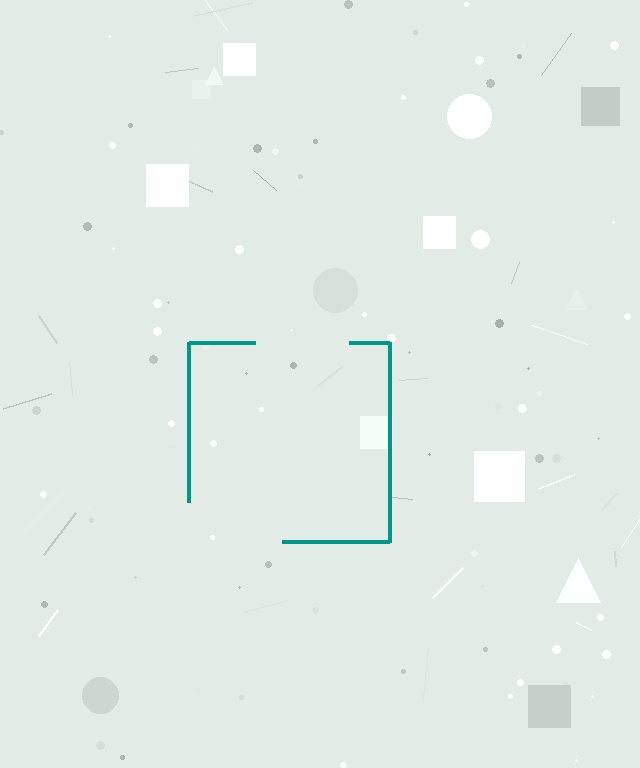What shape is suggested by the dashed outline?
The dashed outline suggests a square.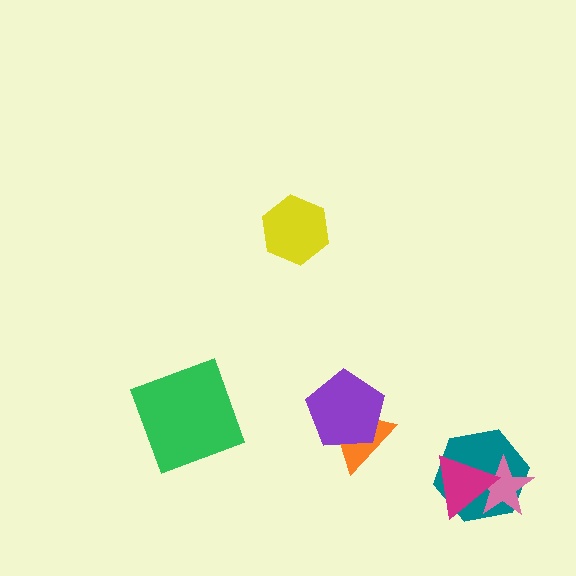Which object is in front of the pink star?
The magenta triangle is in front of the pink star.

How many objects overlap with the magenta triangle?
2 objects overlap with the magenta triangle.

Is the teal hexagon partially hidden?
Yes, it is partially covered by another shape.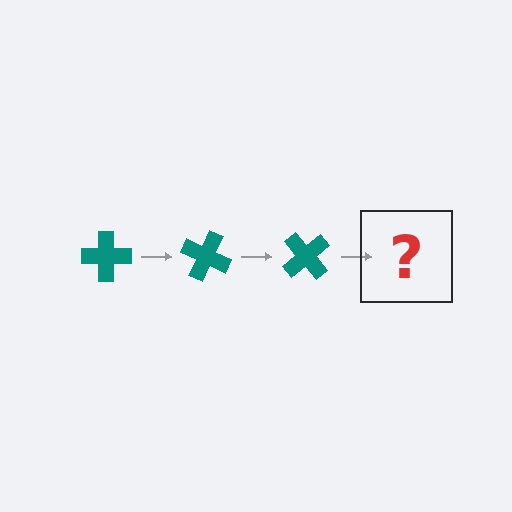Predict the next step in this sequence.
The next step is a teal cross rotated 75 degrees.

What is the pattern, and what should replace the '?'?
The pattern is that the cross rotates 25 degrees each step. The '?' should be a teal cross rotated 75 degrees.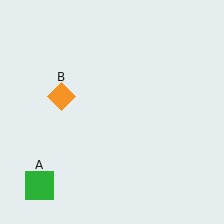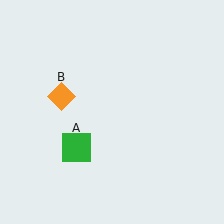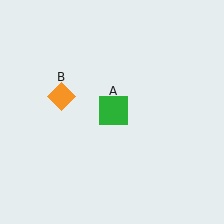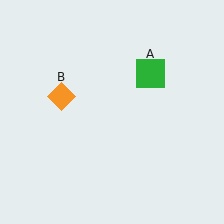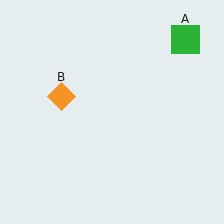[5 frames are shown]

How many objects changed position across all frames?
1 object changed position: green square (object A).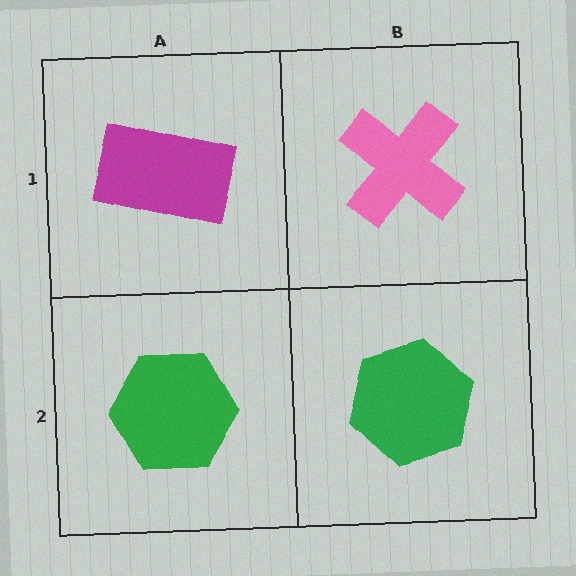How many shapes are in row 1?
2 shapes.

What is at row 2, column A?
A green hexagon.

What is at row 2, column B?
A green hexagon.